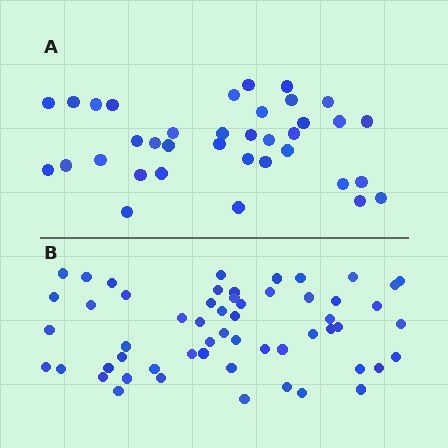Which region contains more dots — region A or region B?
Region B (the bottom region) has more dots.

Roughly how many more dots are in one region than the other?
Region B has approximately 20 more dots than region A.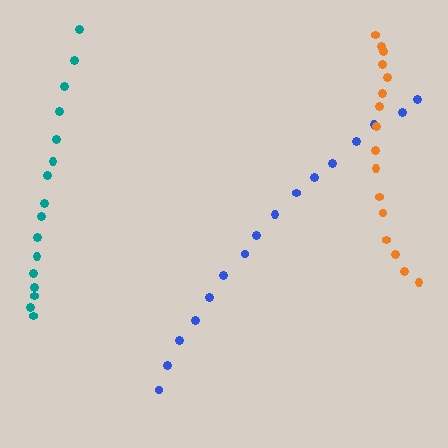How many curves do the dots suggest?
There are 3 distinct paths.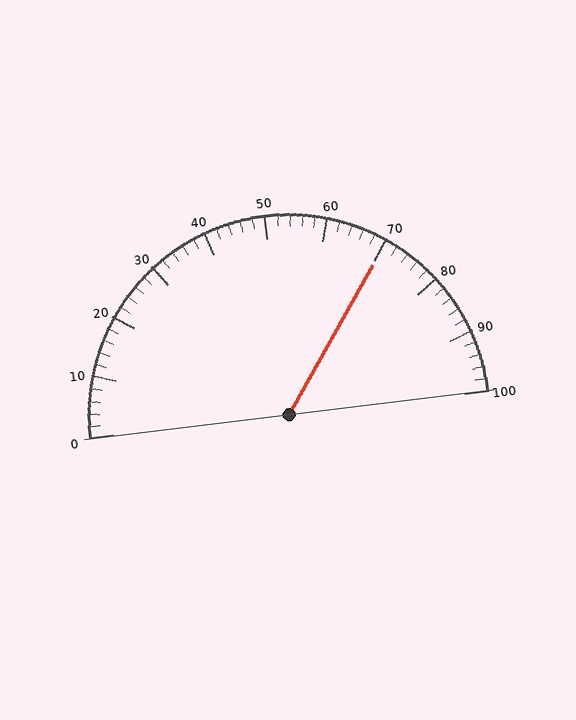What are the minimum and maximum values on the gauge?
The gauge ranges from 0 to 100.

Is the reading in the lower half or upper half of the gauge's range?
The reading is in the upper half of the range (0 to 100).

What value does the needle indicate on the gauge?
The needle indicates approximately 70.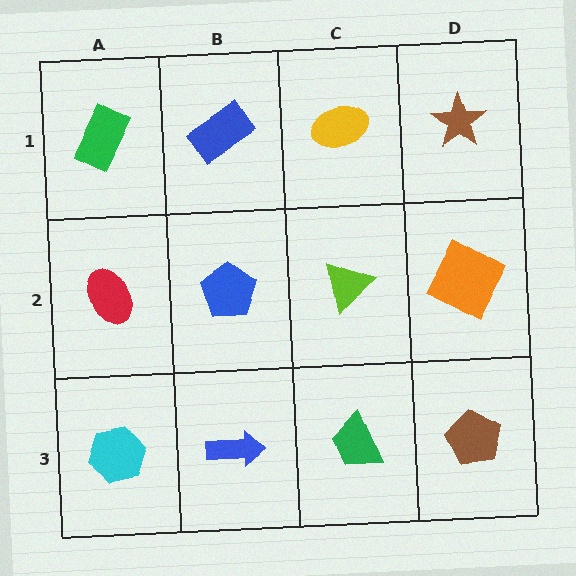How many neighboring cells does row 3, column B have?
3.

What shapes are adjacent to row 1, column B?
A blue pentagon (row 2, column B), a green rectangle (row 1, column A), a yellow ellipse (row 1, column C).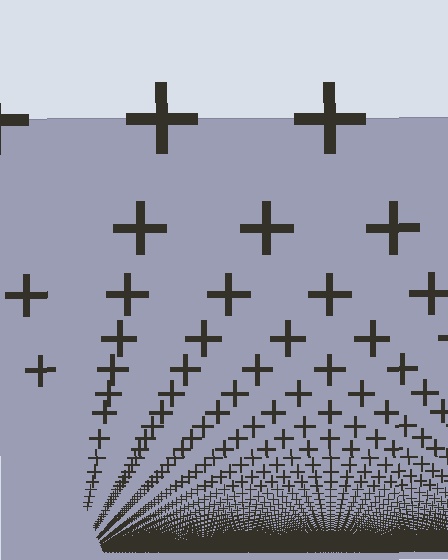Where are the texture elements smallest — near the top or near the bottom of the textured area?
Near the bottom.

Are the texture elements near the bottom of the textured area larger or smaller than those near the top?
Smaller. The gradient is inverted — elements near the bottom are smaller and denser.